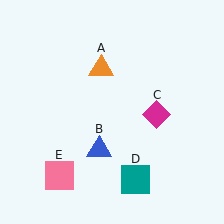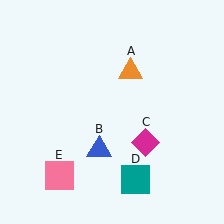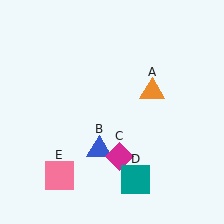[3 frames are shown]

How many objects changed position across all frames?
2 objects changed position: orange triangle (object A), magenta diamond (object C).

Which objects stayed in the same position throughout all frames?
Blue triangle (object B) and teal square (object D) and pink square (object E) remained stationary.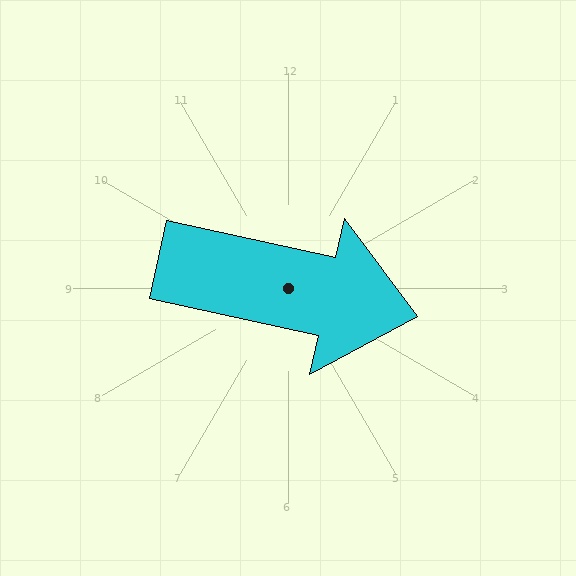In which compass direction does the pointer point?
East.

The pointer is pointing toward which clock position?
Roughly 3 o'clock.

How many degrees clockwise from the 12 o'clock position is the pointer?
Approximately 102 degrees.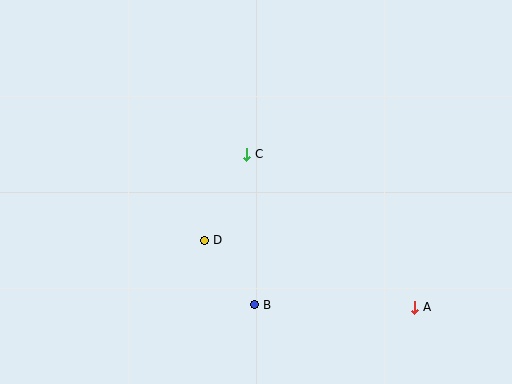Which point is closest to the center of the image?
Point C at (247, 154) is closest to the center.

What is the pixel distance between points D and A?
The distance between D and A is 220 pixels.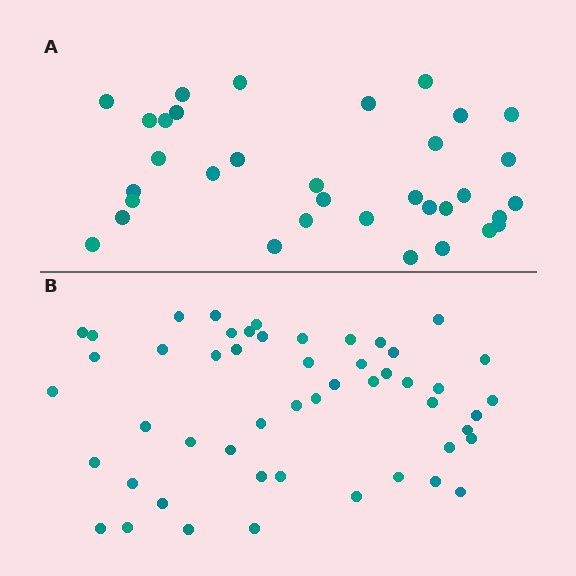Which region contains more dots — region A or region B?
Region B (the bottom region) has more dots.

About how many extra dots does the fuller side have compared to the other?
Region B has approximately 15 more dots than region A.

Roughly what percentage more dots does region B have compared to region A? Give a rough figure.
About 50% more.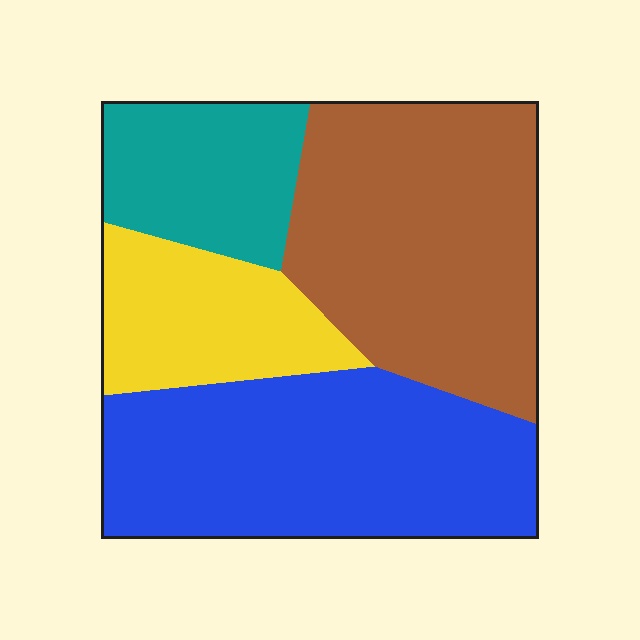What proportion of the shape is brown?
Brown covers 35% of the shape.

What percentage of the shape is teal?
Teal takes up about one sixth (1/6) of the shape.